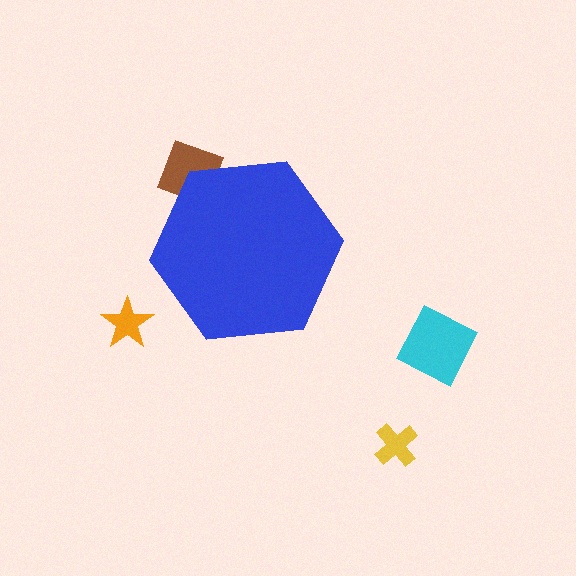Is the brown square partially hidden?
Yes, the brown square is partially hidden behind the blue hexagon.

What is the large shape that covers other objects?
A blue hexagon.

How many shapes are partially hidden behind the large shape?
1 shape is partially hidden.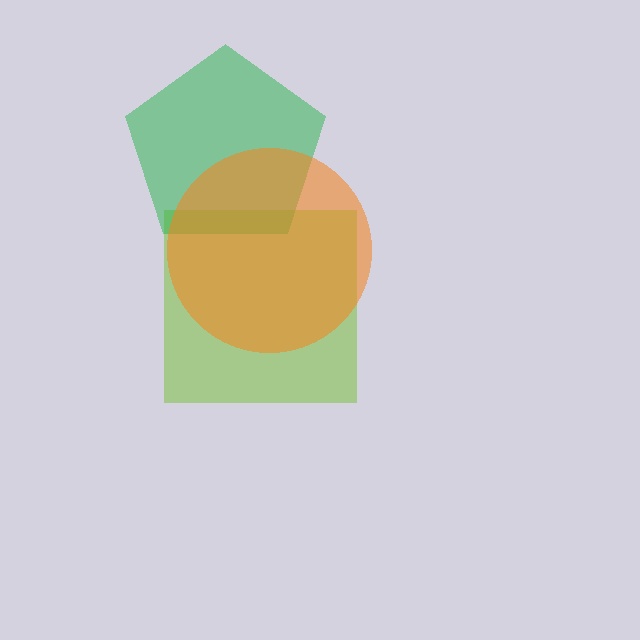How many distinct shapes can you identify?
There are 3 distinct shapes: a lime square, a green pentagon, an orange circle.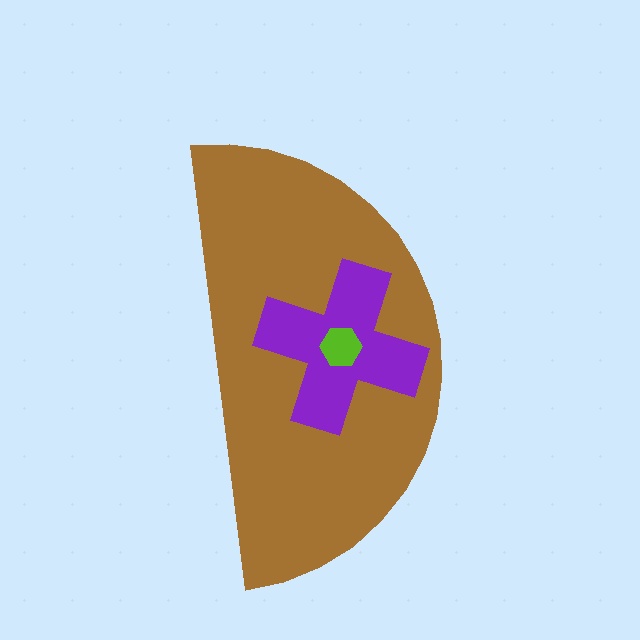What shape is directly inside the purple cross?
The lime hexagon.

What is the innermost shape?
The lime hexagon.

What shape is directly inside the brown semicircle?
The purple cross.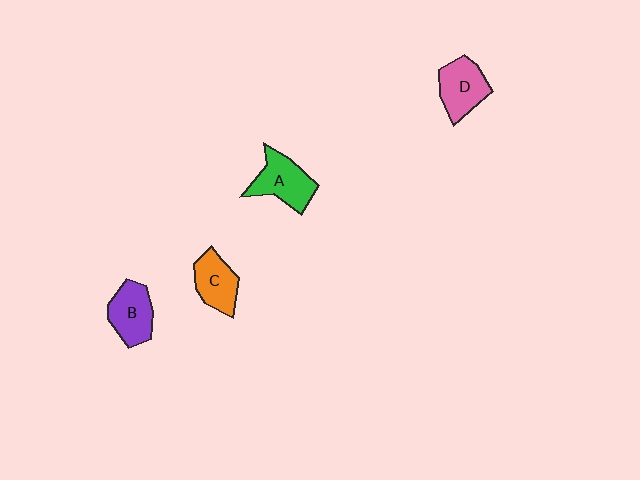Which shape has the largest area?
Shape A (green).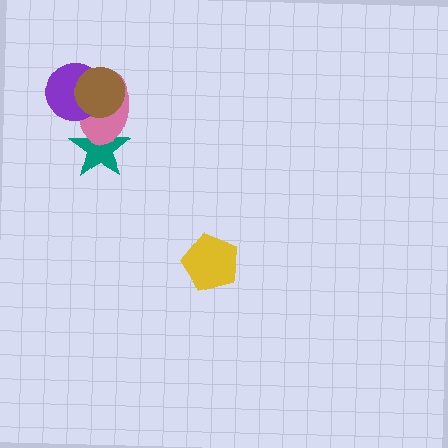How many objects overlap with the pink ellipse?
3 objects overlap with the pink ellipse.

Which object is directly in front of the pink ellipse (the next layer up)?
The purple circle is directly in front of the pink ellipse.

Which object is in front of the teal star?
The pink ellipse is in front of the teal star.